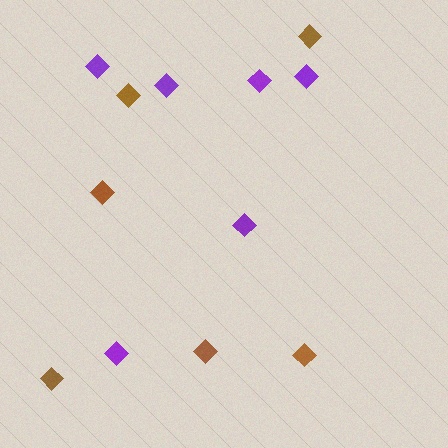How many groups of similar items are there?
There are 2 groups: one group of purple diamonds (6) and one group of brown diamonds (6).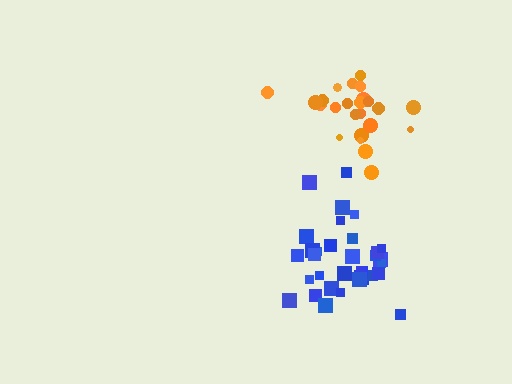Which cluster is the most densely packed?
Orange.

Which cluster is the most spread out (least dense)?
Blue.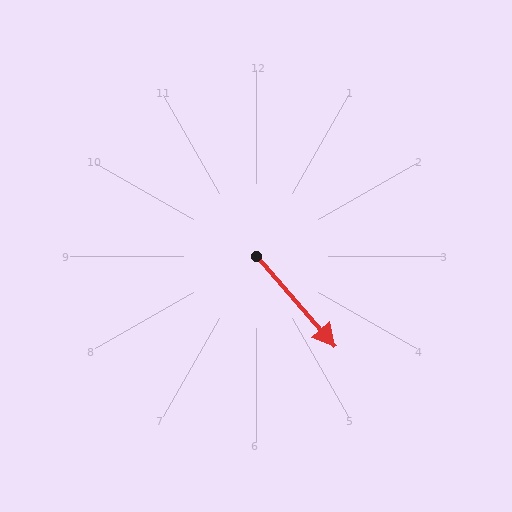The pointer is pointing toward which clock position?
Roughly 5 o'clock.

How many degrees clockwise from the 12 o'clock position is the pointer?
Approximately 139 degrees.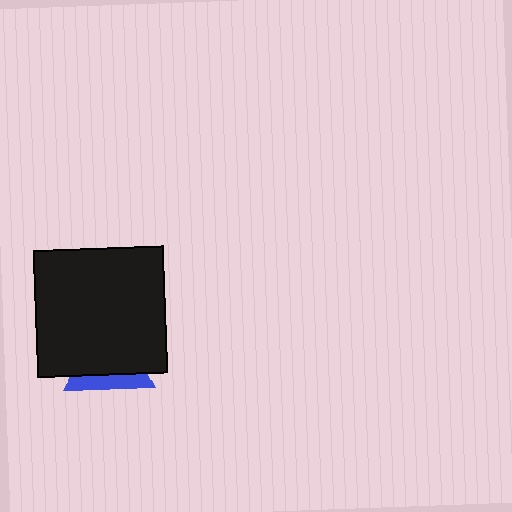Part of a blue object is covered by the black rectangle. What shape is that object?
It is a triangle.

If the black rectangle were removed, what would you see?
You would see the complete blue triangle.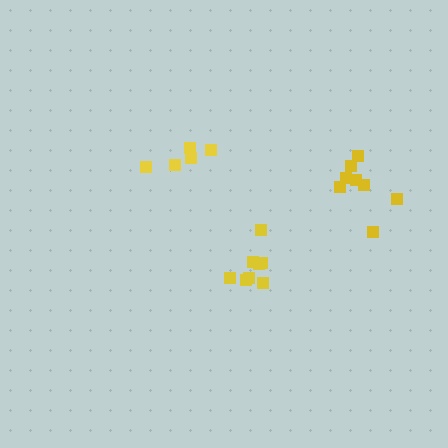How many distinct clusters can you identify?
There are 3 distinct clusters.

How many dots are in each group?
Group 1: 8 dots, Group 2: 5 dots, Group 3: 8 dots (21 total).